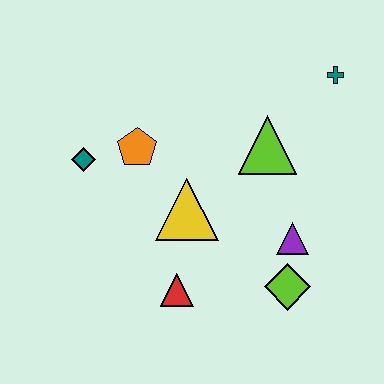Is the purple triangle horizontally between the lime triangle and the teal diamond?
No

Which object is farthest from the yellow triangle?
The teal cross is farthest from the yellow triangle.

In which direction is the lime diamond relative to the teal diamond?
The lime diamond is to the right of the teal diamond.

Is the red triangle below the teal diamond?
Yes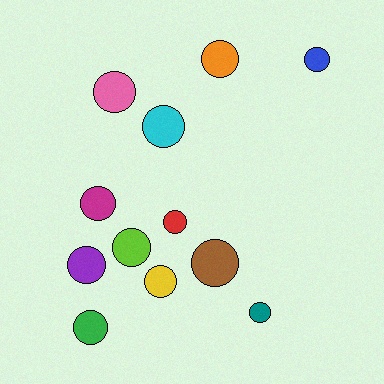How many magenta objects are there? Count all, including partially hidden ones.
There is 1 magenta object.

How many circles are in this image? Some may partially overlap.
There are 12 circles.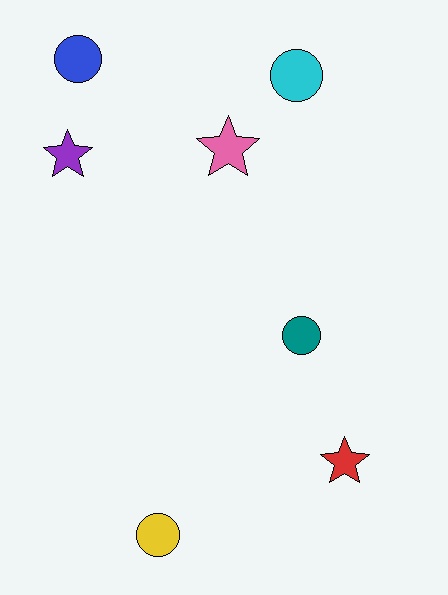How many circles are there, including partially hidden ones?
There are 4 circles.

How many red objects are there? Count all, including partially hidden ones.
There is 1 red object.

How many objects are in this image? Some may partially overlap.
There are 7 objects.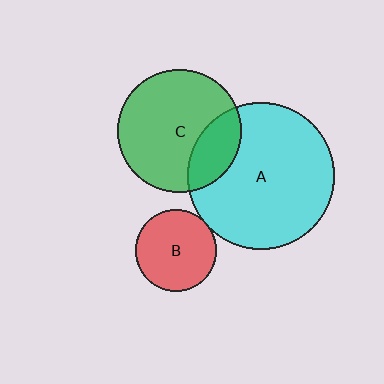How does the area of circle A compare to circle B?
Approximately 3.3 times.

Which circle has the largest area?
Circle A (cyan).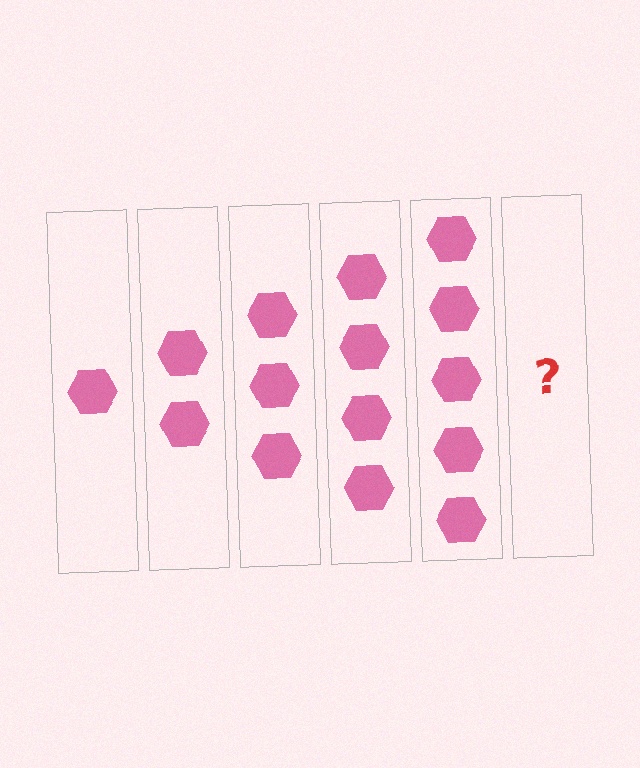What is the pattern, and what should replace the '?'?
The pattern is that each step adds one more hexagon. The '?' should be 6 hexagons.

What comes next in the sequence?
The next element should be 6 hexagons.